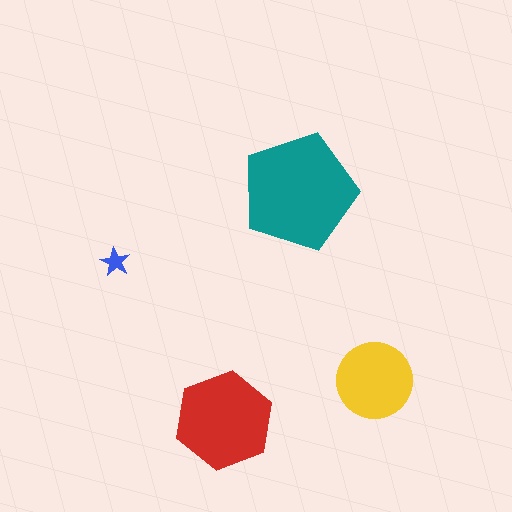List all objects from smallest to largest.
The blue star, the yellow circle, the red hexagon, the teal pentagon.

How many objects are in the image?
There are 4 objects in the image.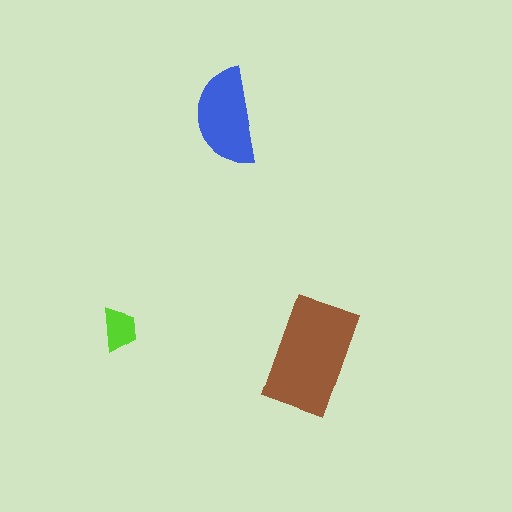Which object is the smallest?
The lime trapezoid.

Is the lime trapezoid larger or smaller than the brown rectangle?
Smaller.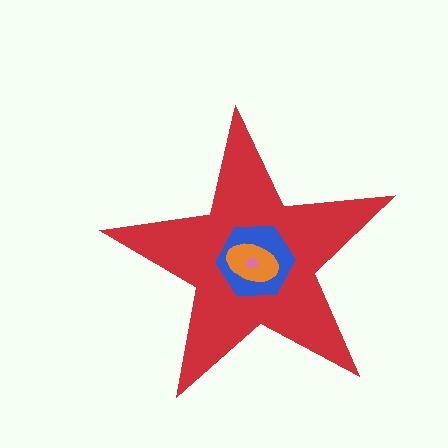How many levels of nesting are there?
4.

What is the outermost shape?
The red star.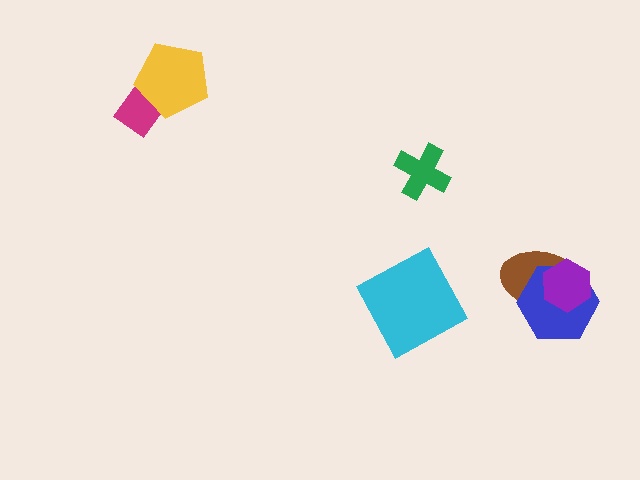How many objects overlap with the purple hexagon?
2 objects overlap with the purple hexagon.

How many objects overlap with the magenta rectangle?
1 object overlaps with the magenta rectangle.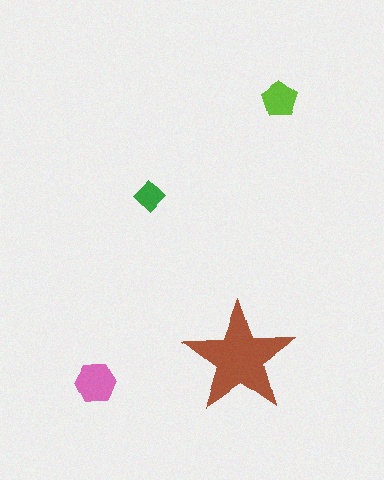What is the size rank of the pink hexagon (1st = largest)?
2nd.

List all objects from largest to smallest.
The brown star, the pink hexagon, the lime pentagon, the green diamond.